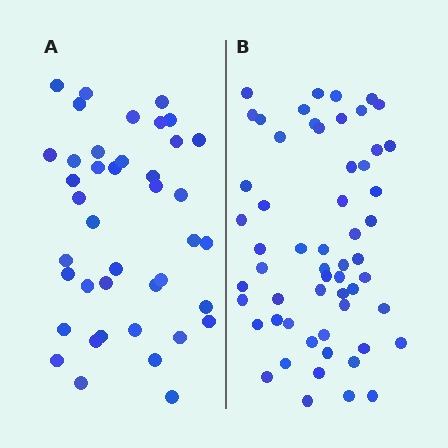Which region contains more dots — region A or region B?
Region B (the right region) has more dots.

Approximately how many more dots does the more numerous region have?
Region B has approximately 15 more dots than region A.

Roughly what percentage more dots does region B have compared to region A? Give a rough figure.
About 40% more.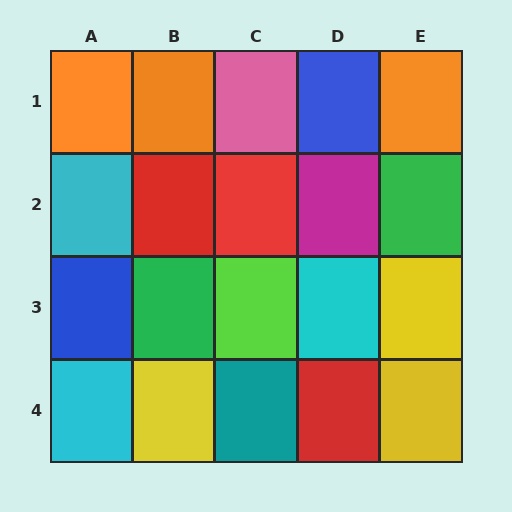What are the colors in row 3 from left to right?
Blue, green, lime, cyan, yellow.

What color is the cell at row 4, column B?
Yellow.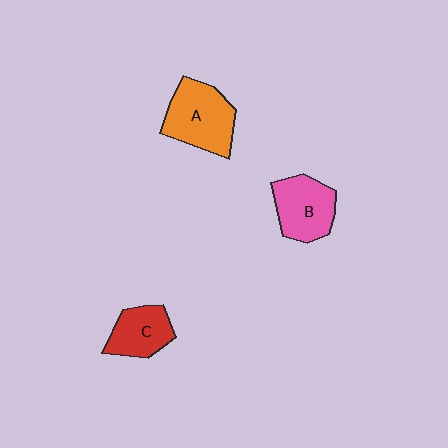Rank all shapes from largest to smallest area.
From largest to smallest: A (orange), B (pink), C (red).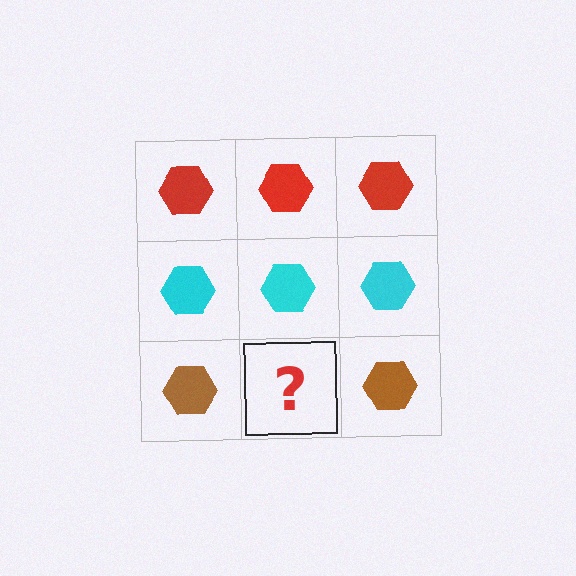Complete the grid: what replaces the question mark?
The question mark should be replaced with a brown hexagon.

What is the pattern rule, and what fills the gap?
The rule is that each row has a consistent color. The gap should be filled with a brown hexagon.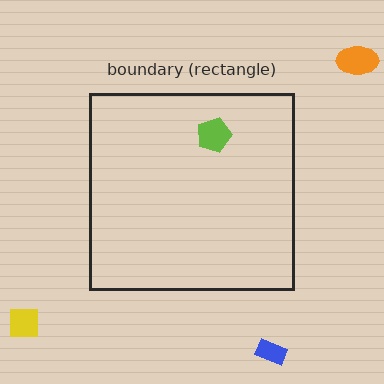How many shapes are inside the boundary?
1 inside, 3 outside.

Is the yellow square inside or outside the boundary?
Outside.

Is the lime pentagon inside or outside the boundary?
Inside.